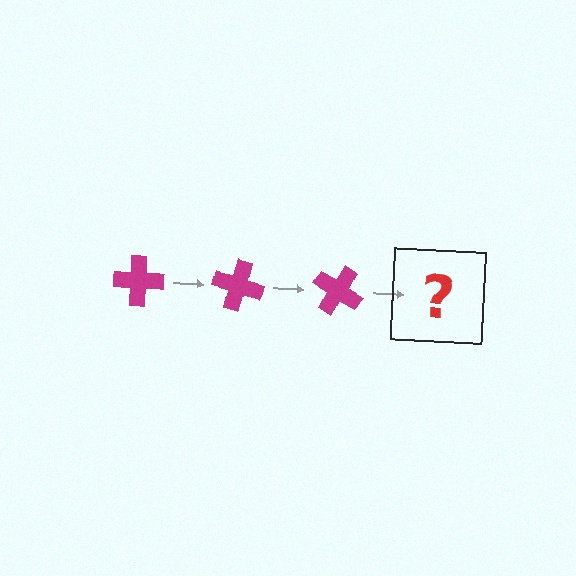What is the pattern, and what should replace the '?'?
The pattern is that the cross rotates 15 degrees each step. The '?' should be a magenta cross rotated 45 degrees.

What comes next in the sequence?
The next element should be a magenta cross rotated 45 degrees.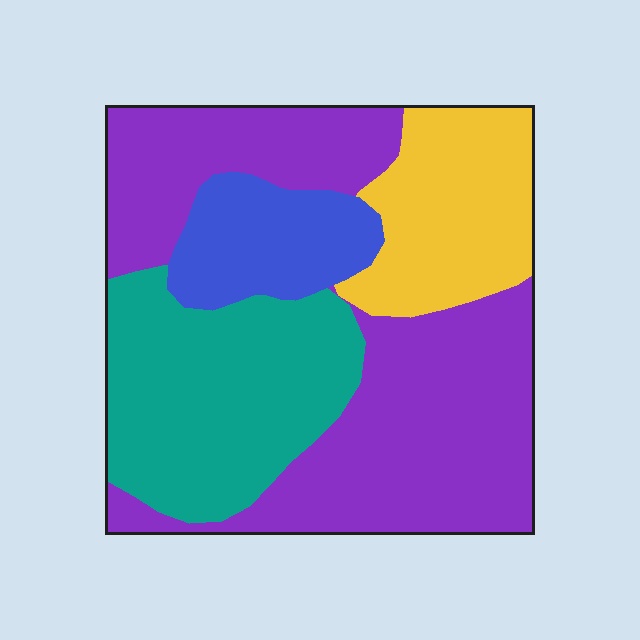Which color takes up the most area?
Purple, at roughly 45%.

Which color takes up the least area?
Blue, at roughly 10%.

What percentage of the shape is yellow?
Yellow takes up about one sixth (1/6) of the shape.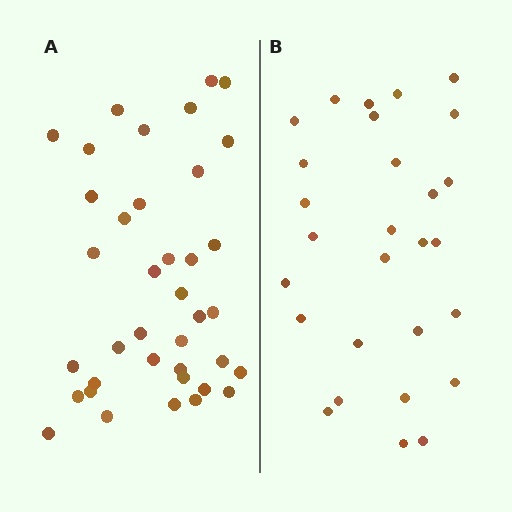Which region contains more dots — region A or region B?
Region A (the left region) has more dots.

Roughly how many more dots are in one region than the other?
Region A has roughly 10 or so more dots than region B.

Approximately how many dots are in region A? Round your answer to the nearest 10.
About 40 dots. (The exact count is 38, which rounds to 40.)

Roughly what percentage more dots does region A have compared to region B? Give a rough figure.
About 35% more.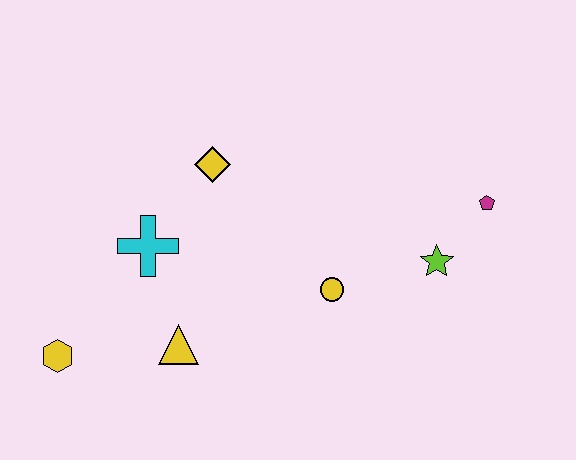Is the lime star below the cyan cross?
Yes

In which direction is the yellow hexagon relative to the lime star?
The yellow hexagon is to the left of the lime star.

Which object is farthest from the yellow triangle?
The magenta pentagon is farthest from the yellow triangle.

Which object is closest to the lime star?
The magenta pentagon is closest to the lime star.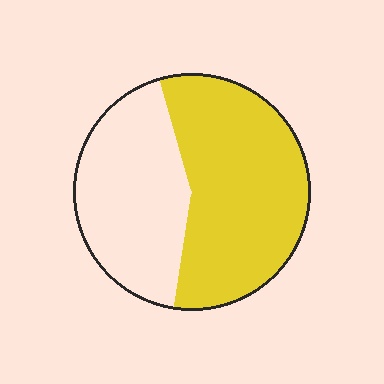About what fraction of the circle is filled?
About three fifths (3/5).